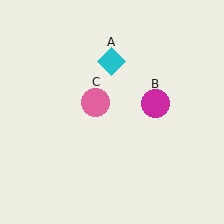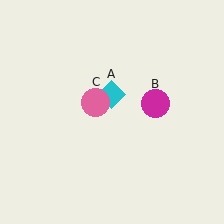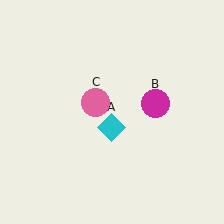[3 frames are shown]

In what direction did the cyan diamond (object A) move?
The cyan diamond (object A) moved down.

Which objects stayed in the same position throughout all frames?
Magenta circle (object B) and pink circle (object C) remained stationary.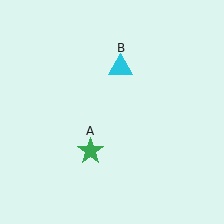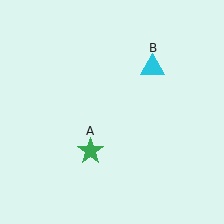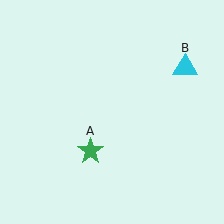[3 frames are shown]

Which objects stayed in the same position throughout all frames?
Green star (object A) remained stationary.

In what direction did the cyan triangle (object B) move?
The cyan triangle (object B) moved right.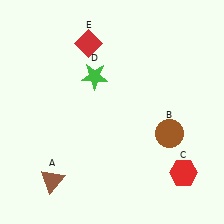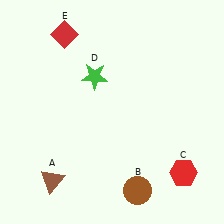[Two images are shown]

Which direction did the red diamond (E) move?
The red diamond (E) moved left.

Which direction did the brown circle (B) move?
The brown circle (B) moved down.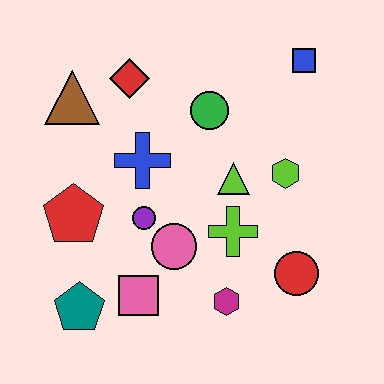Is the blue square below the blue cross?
No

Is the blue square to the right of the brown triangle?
Yes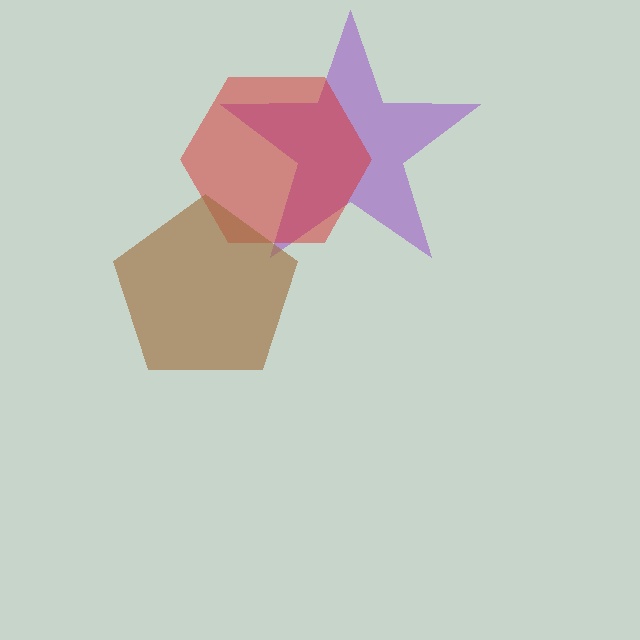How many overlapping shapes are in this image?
There are 3 overlapping shapes in the image.